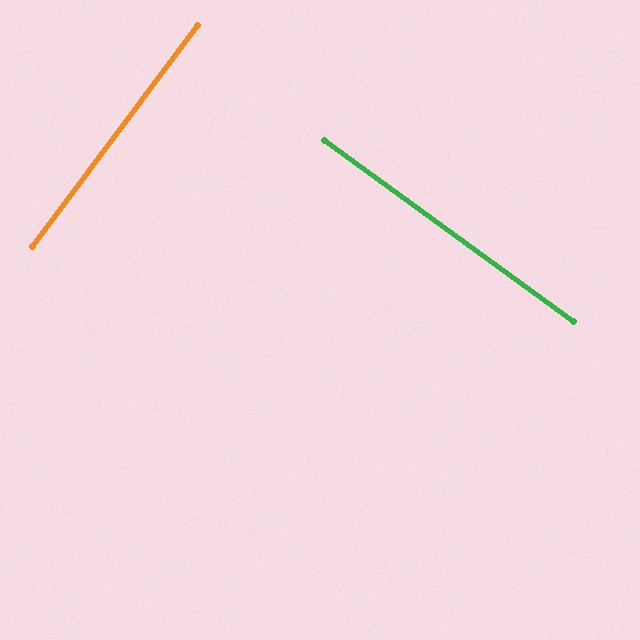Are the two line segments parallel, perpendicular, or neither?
Perpendicular — they meet at approximately 89°.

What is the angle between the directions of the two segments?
Approximately 89 degrees.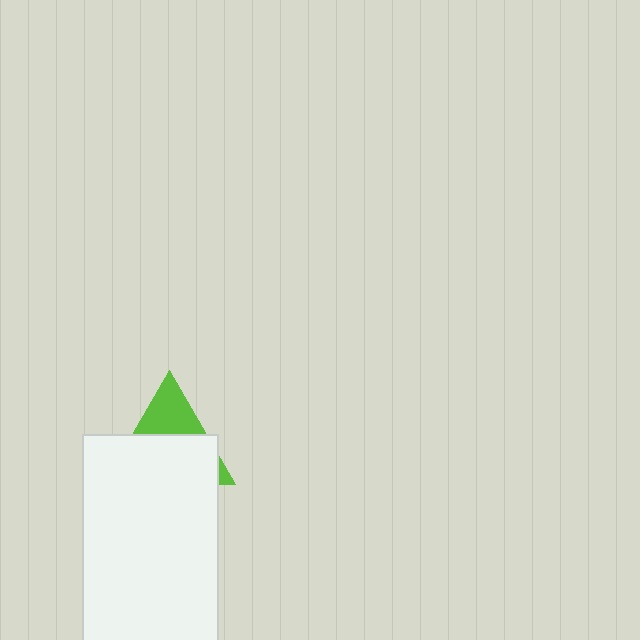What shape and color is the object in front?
The object in front is a white rectangle.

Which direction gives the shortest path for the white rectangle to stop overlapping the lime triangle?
Moving down gives the shortest separation.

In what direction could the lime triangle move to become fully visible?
The lime triangle could move up. That would shift it out from behind the white rectangle entirely.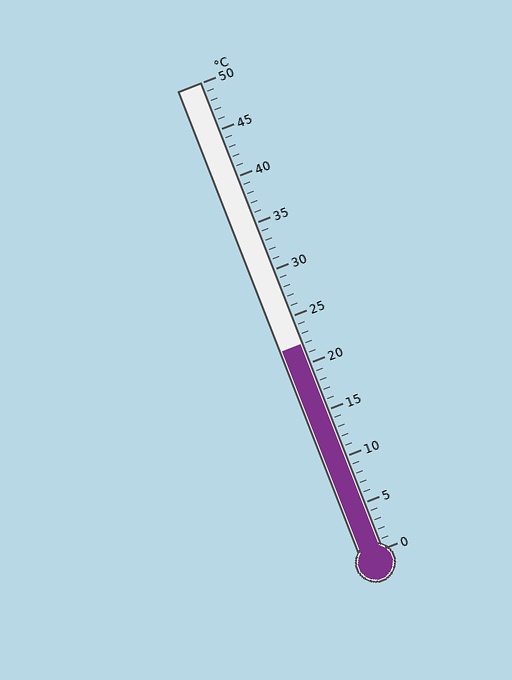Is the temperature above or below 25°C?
The temperature is below 25°C.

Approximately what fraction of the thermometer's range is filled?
The thermometer is filled to approximately 45% of its range.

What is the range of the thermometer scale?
The thermometer scale ranges from 0°C to 50°C.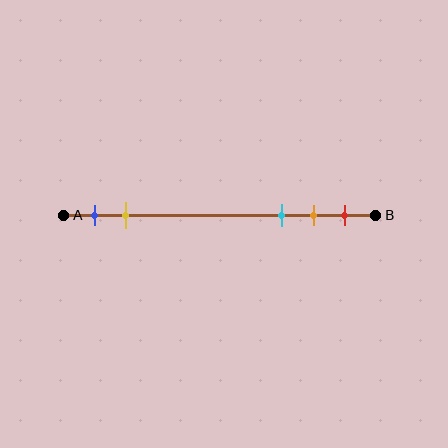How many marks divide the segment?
There are 5 marks dividing the segment.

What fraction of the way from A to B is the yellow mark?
The yellow mark is approximately 20% (0.2) of the way from A to B.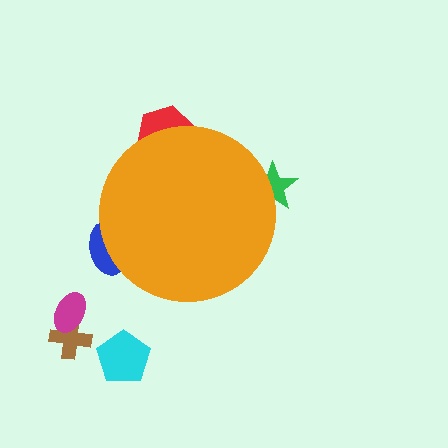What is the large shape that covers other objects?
An orange circle.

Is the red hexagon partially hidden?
Yes, the red hexagon is partially hidden behind the orange circle.